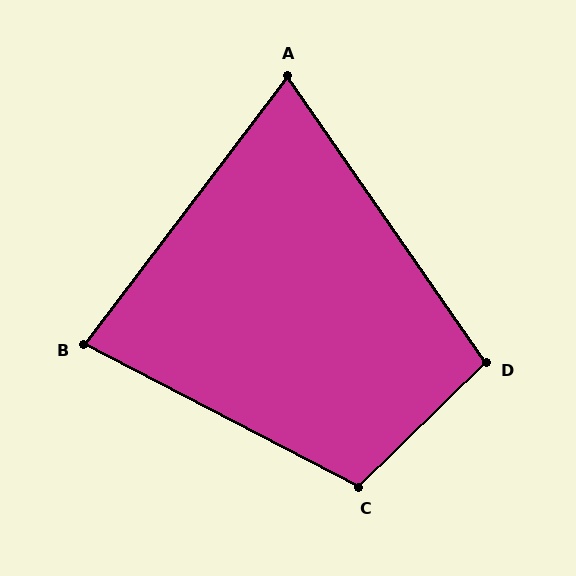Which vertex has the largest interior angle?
C, at approximately 108 degrees.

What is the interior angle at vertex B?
Approximately 80 degrees (acute).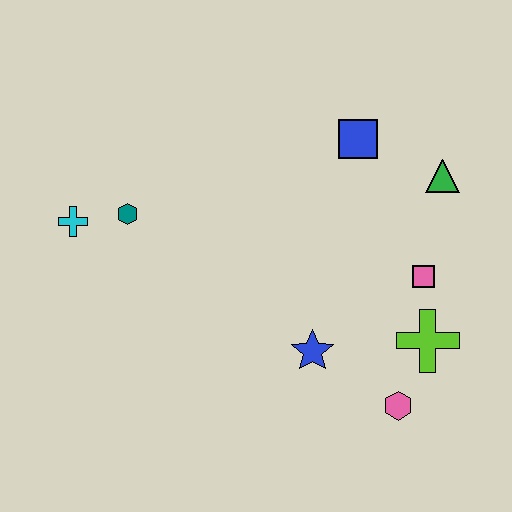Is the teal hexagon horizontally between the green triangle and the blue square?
No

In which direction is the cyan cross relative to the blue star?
The cyan cross is to the left of the blue star.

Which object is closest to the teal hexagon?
The cyan cross is closest to the teal hexagon.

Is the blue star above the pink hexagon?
Yes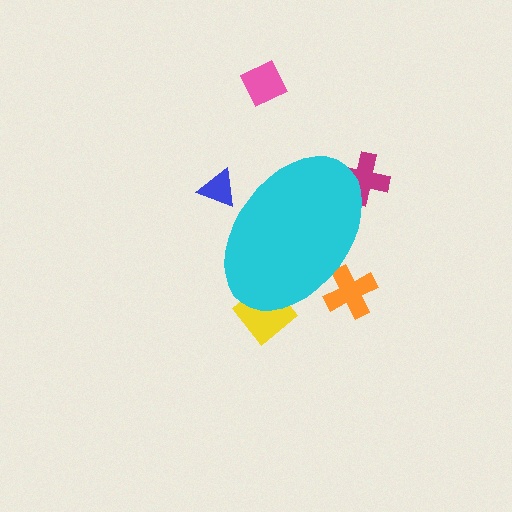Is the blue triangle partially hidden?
Yes, the blue triangle is partially hidden behind the cyan ellipse.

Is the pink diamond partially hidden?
No, the pink diamond is fully visible.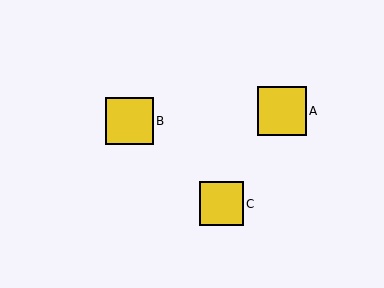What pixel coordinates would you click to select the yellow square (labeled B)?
Click at (129, 121) to select the yellow square B.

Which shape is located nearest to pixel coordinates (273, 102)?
The yellow square (labeled A) at (282, 111) is nearest to that location.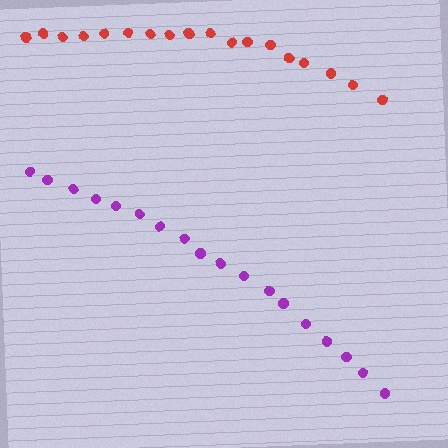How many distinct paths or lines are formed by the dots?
There are 2 distinct paths.